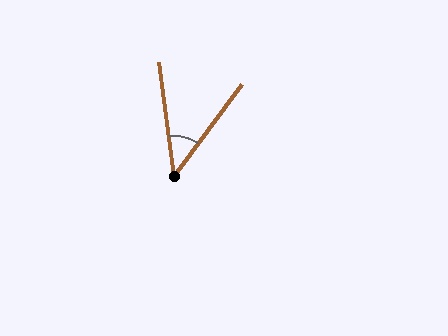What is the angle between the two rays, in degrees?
Approximately 44 degrees.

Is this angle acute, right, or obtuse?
It is acute.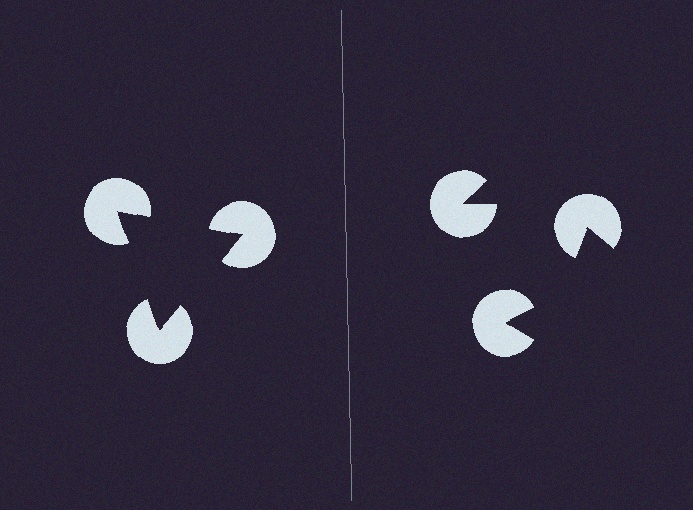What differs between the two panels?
The pac-man discs are positioned identically on both sides; only the wedge orientations differ. On the left they align to a triangle; on the right they are misaligned.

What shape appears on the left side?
An illusory triangle.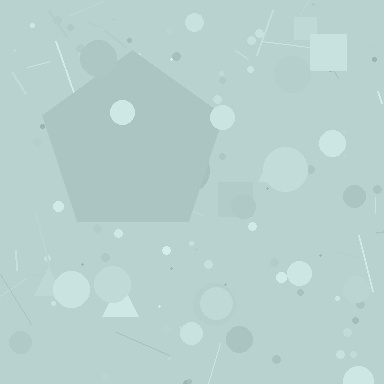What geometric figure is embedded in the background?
A pentagon is embedded in the background.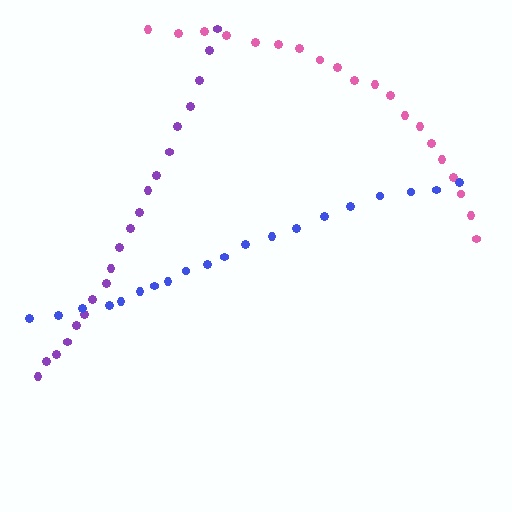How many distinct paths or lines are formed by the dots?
There are 3 distinct paths.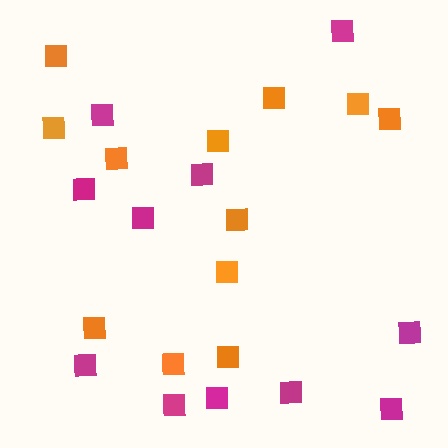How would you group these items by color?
There are 2 groups: one group of orange squares (12) and one group of magenta squares (11).